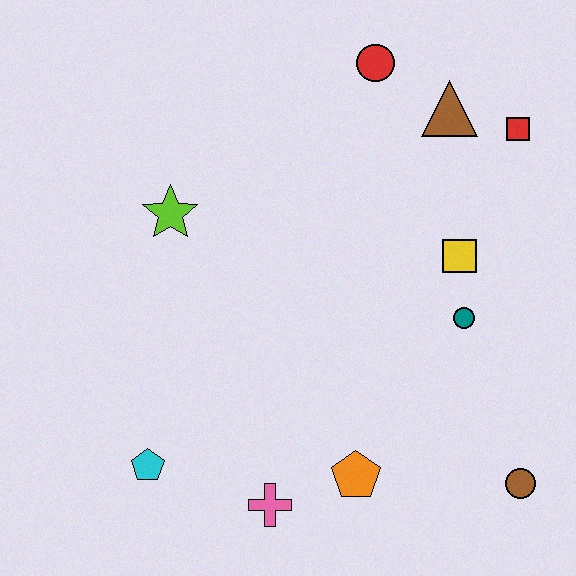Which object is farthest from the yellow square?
The cyan pentagon is farthest from the yellow square.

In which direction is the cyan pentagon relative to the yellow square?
The cyan pentagon is to the left of the yellow square.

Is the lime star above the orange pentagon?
Yes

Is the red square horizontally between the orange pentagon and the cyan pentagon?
No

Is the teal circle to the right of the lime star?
Yes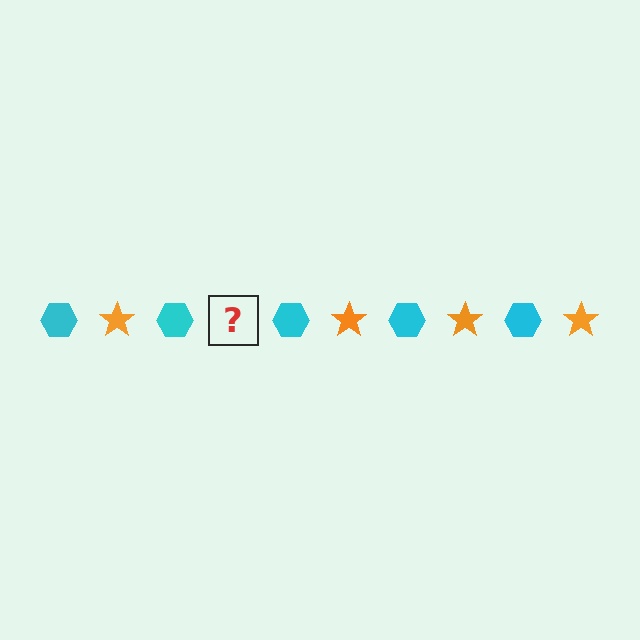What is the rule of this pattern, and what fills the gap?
The rule is that the pattern alternates between cyan hexagon and orange star. The gap should be filled with an orange star.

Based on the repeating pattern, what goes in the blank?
The blank should be an orange star.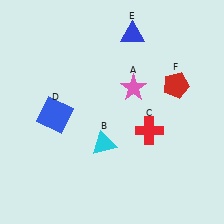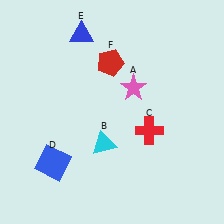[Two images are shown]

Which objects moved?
The objects that moved are: the blue square (D), the blue triangle (E), the red pentagon (F).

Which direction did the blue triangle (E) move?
The blue triangle (E) moved left.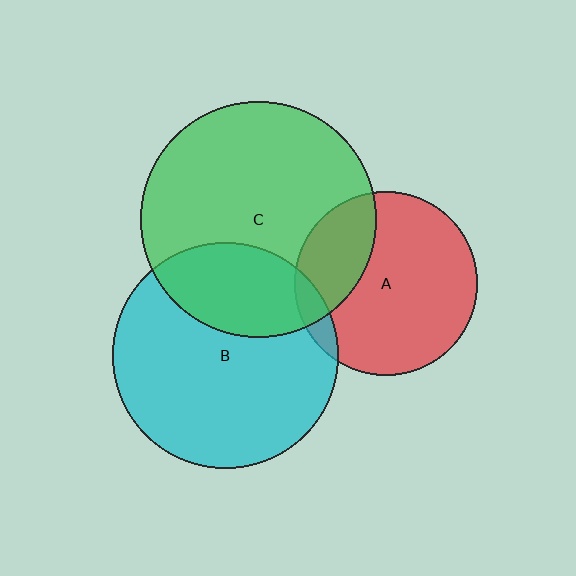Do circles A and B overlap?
Yes.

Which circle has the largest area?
Circle C (green).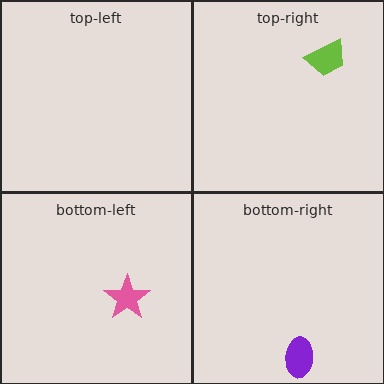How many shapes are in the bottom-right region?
1.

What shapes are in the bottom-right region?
The purple ellipse.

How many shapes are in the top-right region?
1.